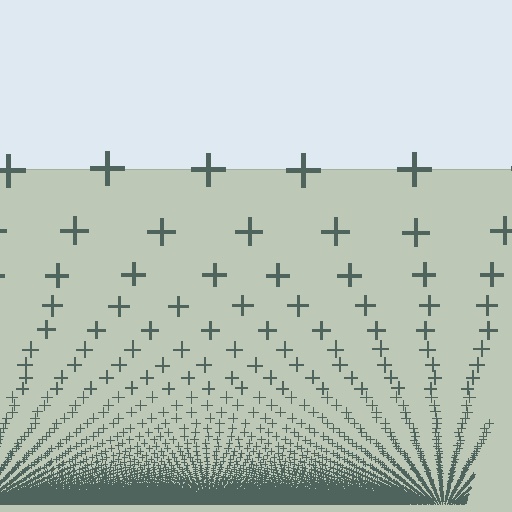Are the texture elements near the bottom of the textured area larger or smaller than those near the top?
Smaller. The gradient is inverted — elements near the bottom are smaller and denser.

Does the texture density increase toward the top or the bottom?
Density increases toward the bottom.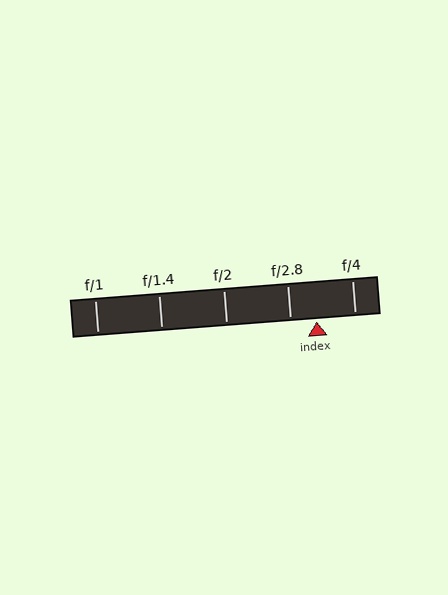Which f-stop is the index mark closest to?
The index mark is closest to f/2.8.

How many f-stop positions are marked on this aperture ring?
There are 5 f-stop positions marked.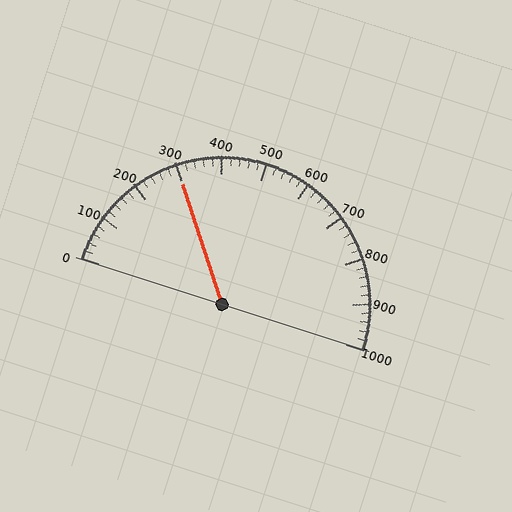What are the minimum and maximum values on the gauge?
The gauge ranges from 0 to 1000.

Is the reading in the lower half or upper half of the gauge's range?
The reading is in the lower half of the range (0 to 1000).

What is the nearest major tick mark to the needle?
The nearest major tick mark is 300.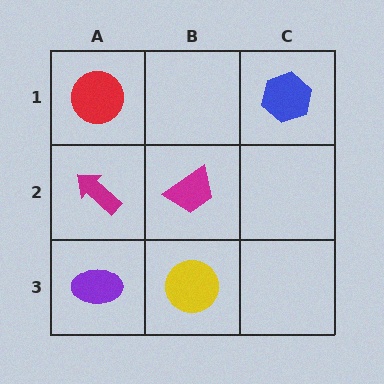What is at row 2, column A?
A magenta arrow.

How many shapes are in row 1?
2 shapes.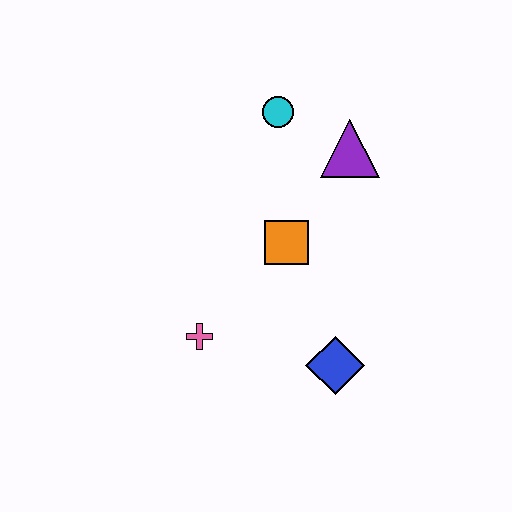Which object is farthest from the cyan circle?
The blue diamond is farthest from the cyan circle.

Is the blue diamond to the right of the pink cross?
Yes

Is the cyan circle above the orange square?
Yes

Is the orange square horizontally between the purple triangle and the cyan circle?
Yes